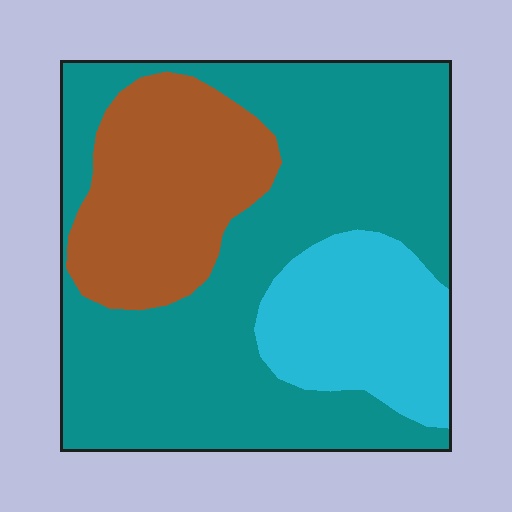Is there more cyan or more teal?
Teal.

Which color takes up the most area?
Teal, at roughly 60%.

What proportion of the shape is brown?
Brown takes up about one quarter (1/4) of the shape.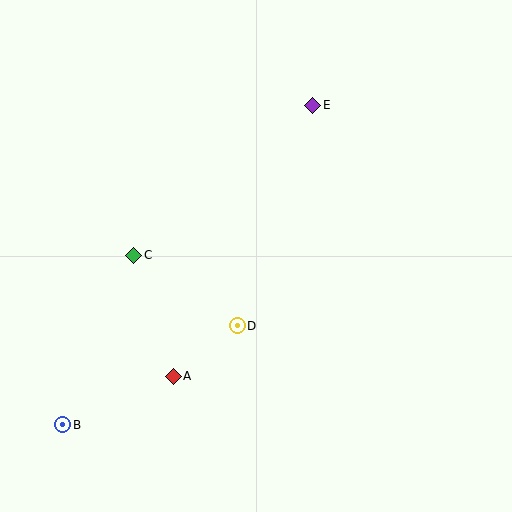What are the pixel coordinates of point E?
Point E is at (313, 105).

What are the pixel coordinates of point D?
Point D is at (237, 326).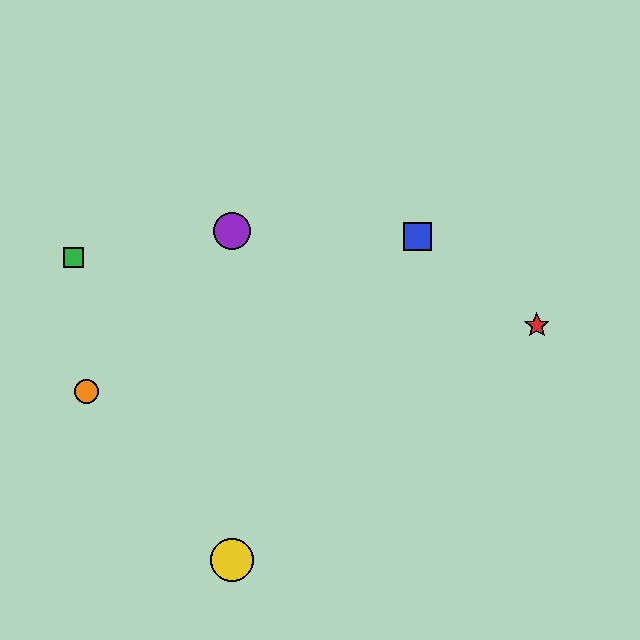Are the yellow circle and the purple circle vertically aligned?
Yes, both are at x≈232.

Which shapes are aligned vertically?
The yellow circle, the purple circle are aligned vertically.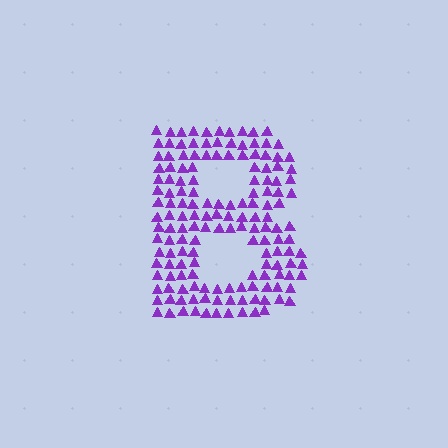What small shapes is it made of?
It is made of small triangles.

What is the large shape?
The large shape is the letter B.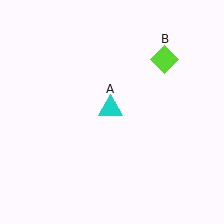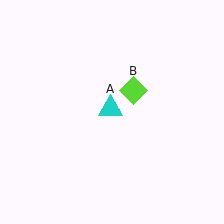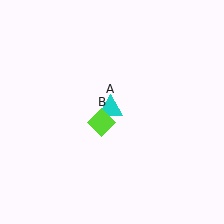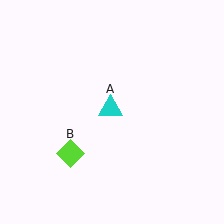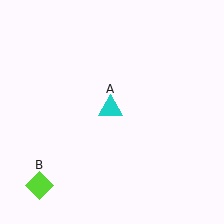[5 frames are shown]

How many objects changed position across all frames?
1 object changed position: lime diamond (object B).